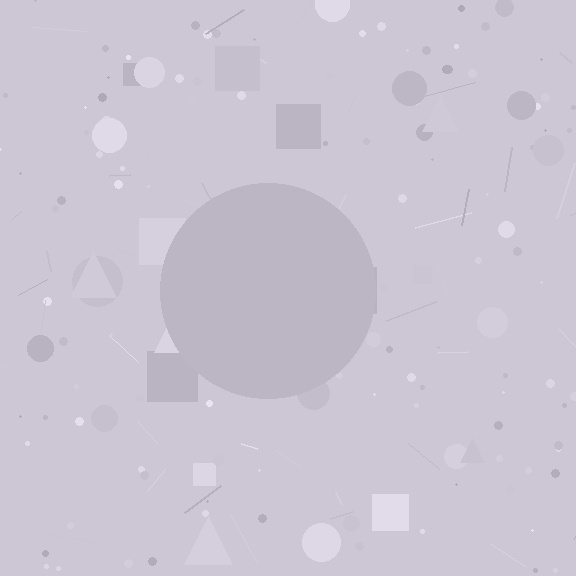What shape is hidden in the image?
A circle is hidden in the image.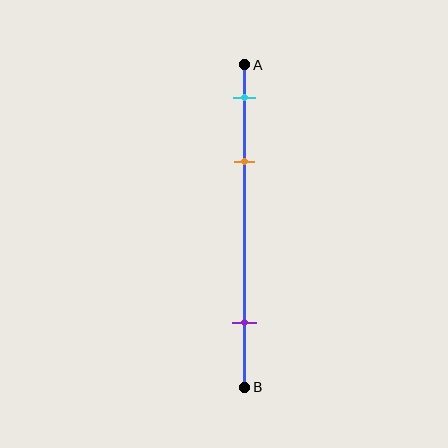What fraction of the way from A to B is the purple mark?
The purple mark is approximately 80% (0.8) of the way from A to B.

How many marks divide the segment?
There are 3 marks dividing the segment.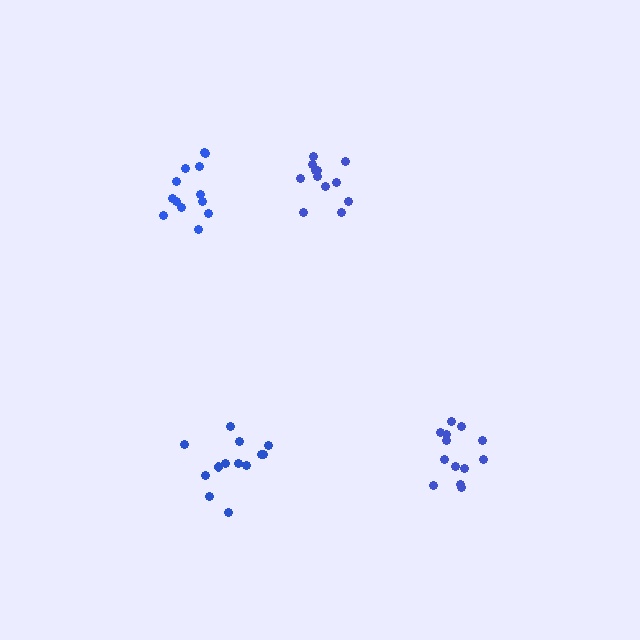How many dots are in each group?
Group 1: 12 dots, Group 2: 13 dots, Group 3: 13 dots, Group 4: 13 dots (51 total).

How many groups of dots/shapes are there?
There are 4 groups.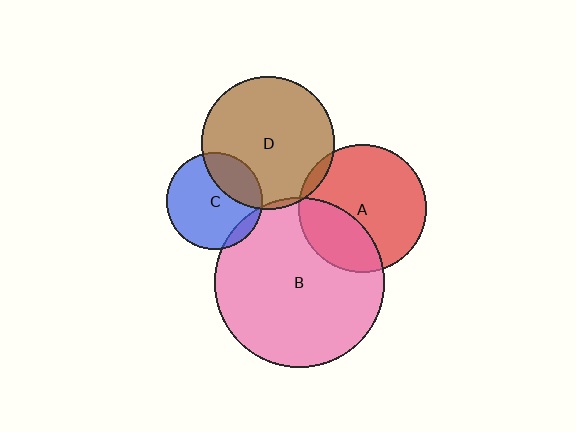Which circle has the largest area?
Circle B (pink).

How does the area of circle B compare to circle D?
Approximately 1.6 times.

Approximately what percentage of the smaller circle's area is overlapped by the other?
Approximately 5%.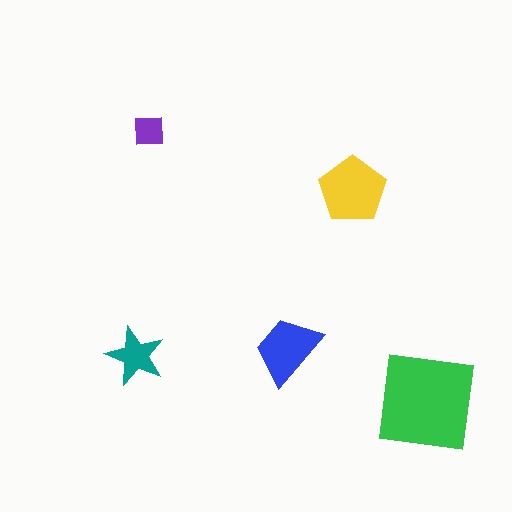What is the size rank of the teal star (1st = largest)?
4th.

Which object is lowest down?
The green square is bottommost.